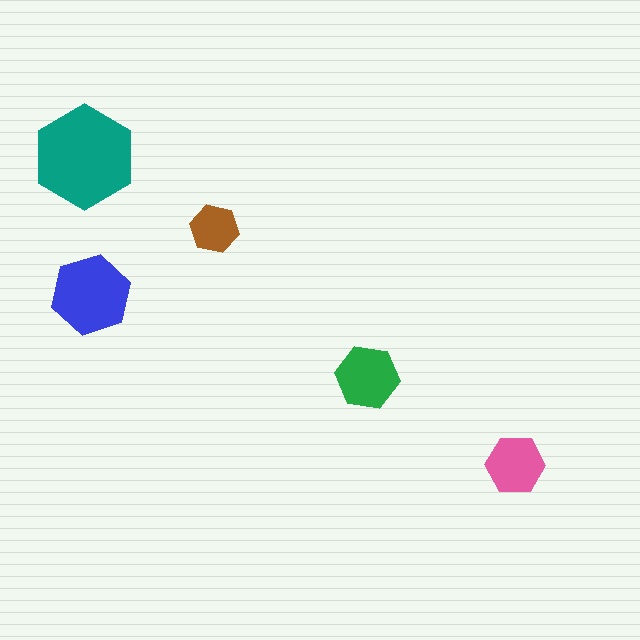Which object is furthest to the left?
The teal hexagon is leftmost.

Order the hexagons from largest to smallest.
the teal one, the blue one, the green one, the pink one, the brown one.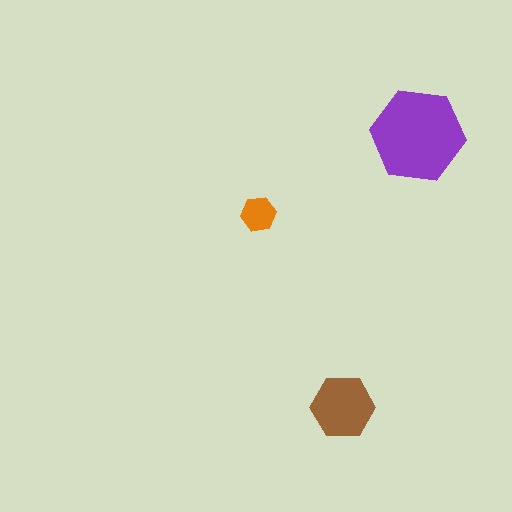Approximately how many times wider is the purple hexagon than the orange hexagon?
About 2.5 times wider.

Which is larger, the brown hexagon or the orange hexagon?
The brown one.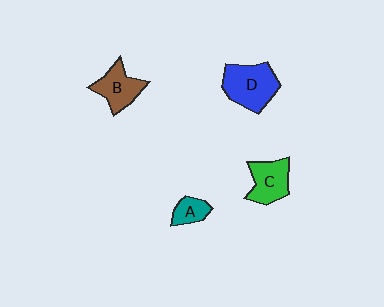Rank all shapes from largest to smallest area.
From largest to smallest: D (blue), C (green), B (brown), A (teal).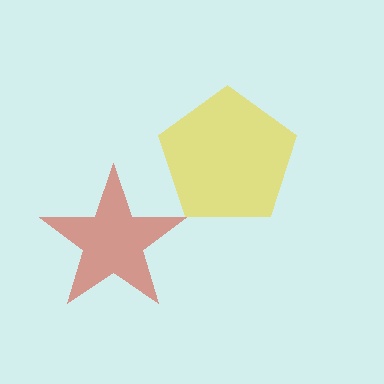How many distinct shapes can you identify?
There are 2 distinct shapes: a red star, a yellow pentagon.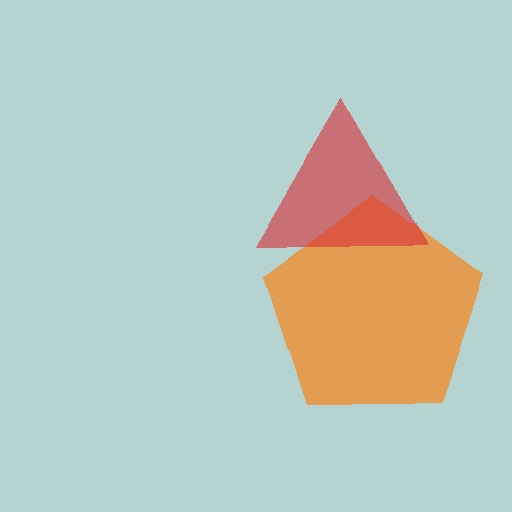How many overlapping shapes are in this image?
There are 2 overlapping shapes in the image.